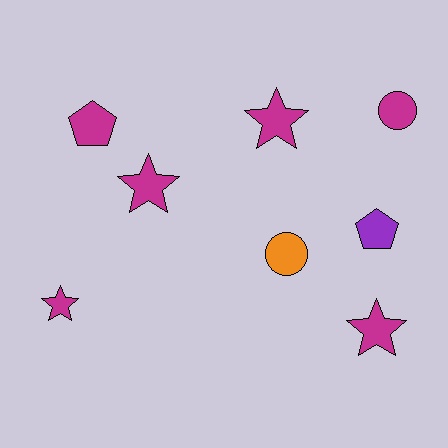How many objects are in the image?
There are 8 objects.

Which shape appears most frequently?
Star, with 4 objects.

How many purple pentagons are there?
There is 1 purple pentagon.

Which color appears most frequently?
Magenta, with 6 objects.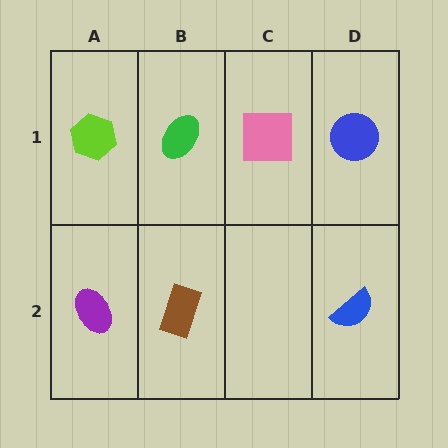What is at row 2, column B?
A brown rectangle.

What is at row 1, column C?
A pink square.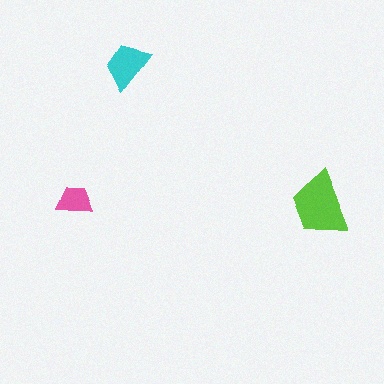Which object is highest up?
The cyan trapezoid is topmost.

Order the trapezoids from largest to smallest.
the lime one, the cyan one, the pink one.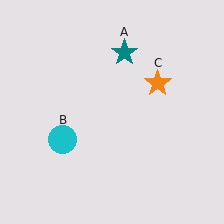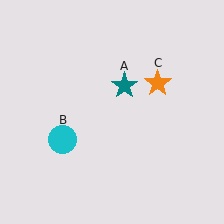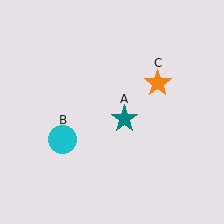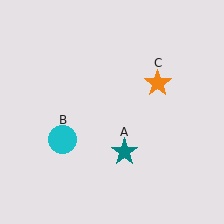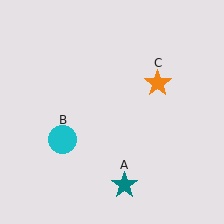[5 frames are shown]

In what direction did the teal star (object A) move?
The teal star (object A) moved down.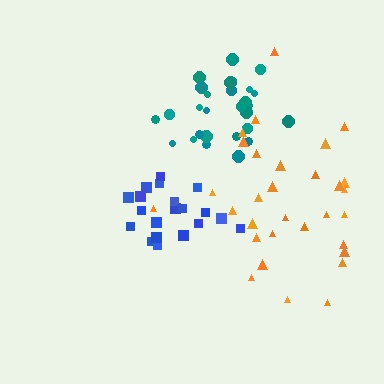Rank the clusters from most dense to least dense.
blue, teal, orange.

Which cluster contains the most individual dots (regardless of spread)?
Orange (31).